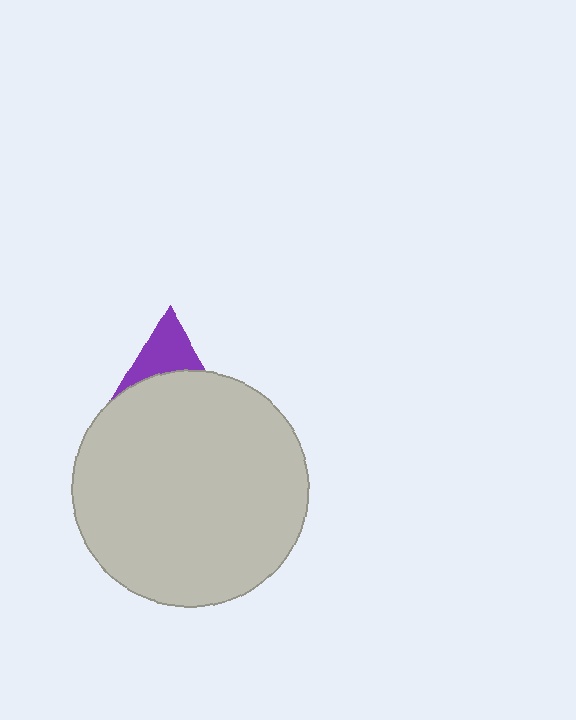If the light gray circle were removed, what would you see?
You would see the complete purple triangle.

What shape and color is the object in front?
The object in front is a light gray circle.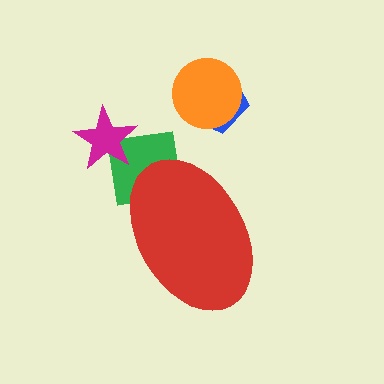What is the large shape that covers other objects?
A red ellipse.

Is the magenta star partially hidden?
No, the magenta star is fully visible.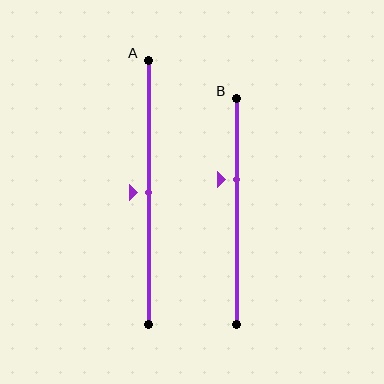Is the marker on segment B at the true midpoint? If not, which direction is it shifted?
No, the marker on segment B is shifted upward by about 14% of the segment length.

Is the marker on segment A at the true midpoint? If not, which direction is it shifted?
Yes, the marker on segment A is at the true midpoint.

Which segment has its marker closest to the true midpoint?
Segment A has its marker closest to the true midpoint.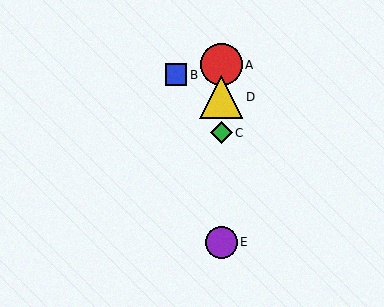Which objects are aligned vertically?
Objects A, C, D, E are aligned vertically.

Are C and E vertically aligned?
Yes, both are at x≈221.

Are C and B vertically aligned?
No, C is at x≈221 and B is at x≈176.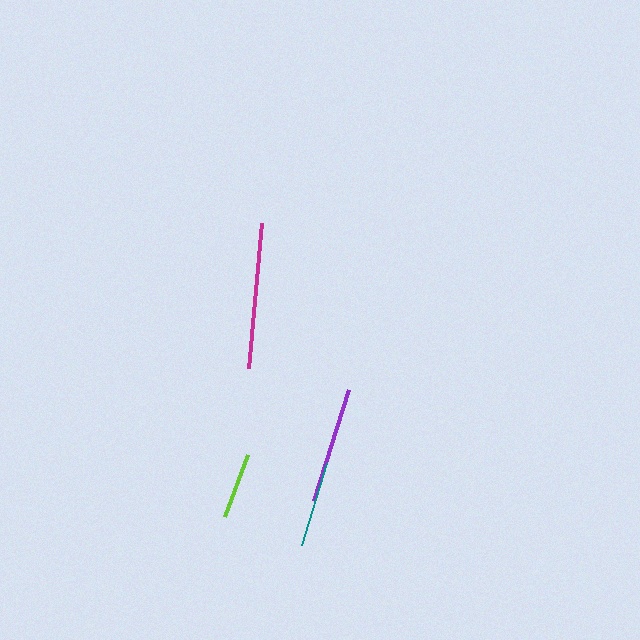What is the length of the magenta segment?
The magenta segment is approximately 145 pixels long.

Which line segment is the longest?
The magenta line is the longest at approximately 145 pixels.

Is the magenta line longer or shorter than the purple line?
The magenta line is longer than the purple line.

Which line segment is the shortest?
The lime line is the shortest at approximately 67 pixels.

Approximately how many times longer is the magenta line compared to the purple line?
The magenta line is approximately 1.2 times the length of the purple line.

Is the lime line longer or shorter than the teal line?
The teal line is longer than the lime line.